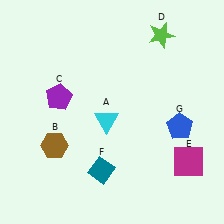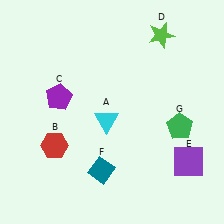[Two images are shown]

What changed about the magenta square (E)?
In Image 1, E is magenta. In Image 2, it changed to purple.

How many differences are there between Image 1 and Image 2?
There are 3 differences between the two images.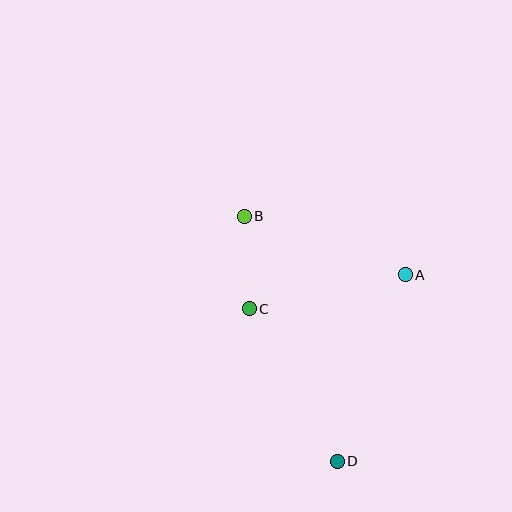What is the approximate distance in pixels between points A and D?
The distance between A and D is approximately 199 pixels.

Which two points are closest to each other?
Points B and C are closest to each other.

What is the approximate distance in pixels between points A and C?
The distance between A and C is approximately 160 pixels.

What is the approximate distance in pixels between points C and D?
The distance between C and D is approximately 176 pixels.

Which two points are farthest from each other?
Points B and D are farthest from each other.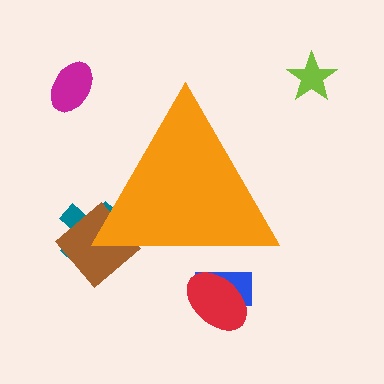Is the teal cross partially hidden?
Yes, the teal cross is partially hidden behind the orange triangle.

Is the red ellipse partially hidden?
No, the red ellipse is fully visible.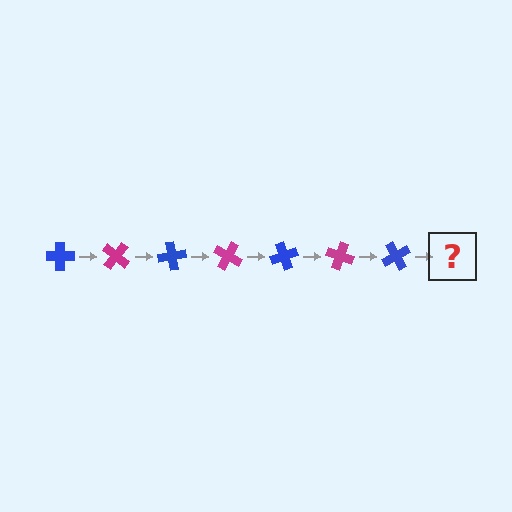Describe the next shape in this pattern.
It should be a magenta cross, rotated 280 degrees from the start.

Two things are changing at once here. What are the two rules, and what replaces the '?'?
The two rules are that it rotates 40 degrees each step and the color cycles through blue and magenta. The '?' should be a magenta cross, rotated 280 degrees from the start.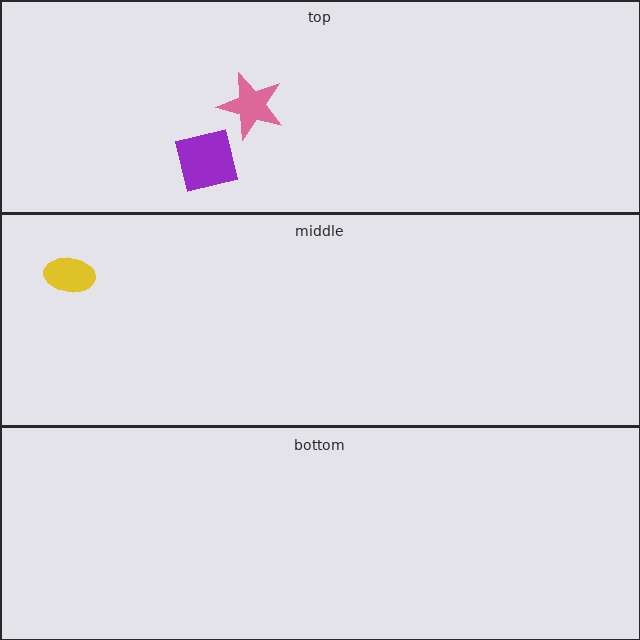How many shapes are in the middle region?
1.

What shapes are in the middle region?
The yellow ellipse.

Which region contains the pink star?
The top region.